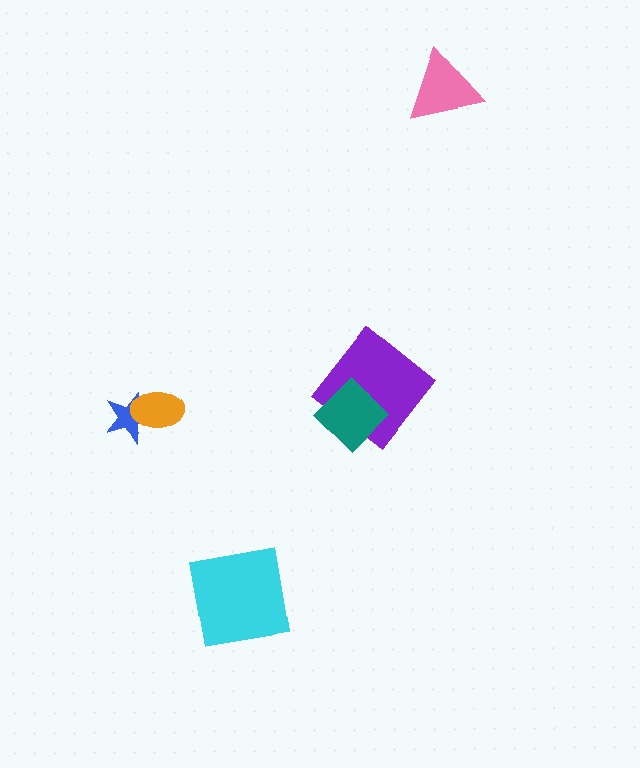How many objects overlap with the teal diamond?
1 object overlaps with the teal diamond.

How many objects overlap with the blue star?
1 object overlaps with the blue star.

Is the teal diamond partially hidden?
No, no other shape covers it.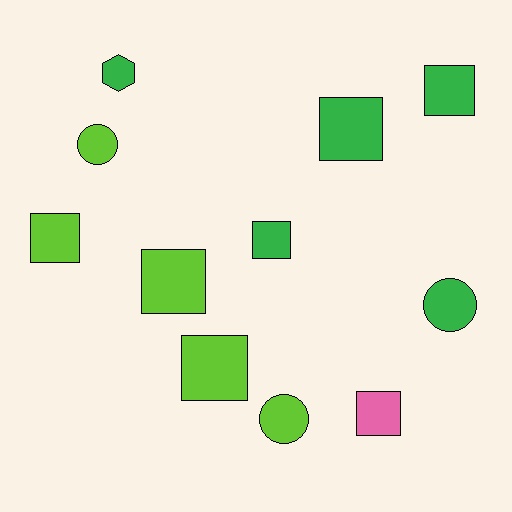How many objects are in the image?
There are 11 objects.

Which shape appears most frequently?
Square, with 7 objects.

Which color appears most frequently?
Green, with 5 objects.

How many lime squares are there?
There are 3 lime squares.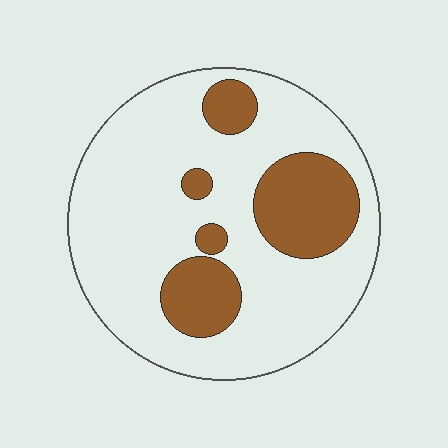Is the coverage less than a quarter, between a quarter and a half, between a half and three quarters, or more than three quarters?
Less than a quarter.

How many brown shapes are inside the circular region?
5.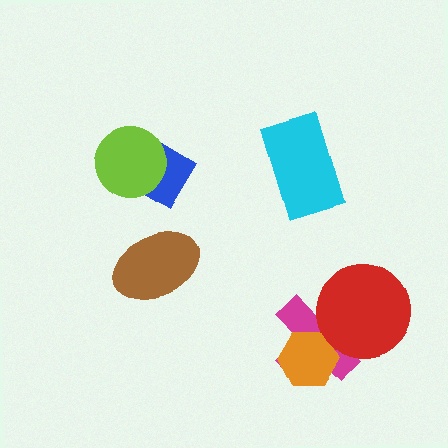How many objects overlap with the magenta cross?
2 objects overlap with the magenta cross.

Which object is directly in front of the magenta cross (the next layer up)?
The orange hexagon is directly in front of the magenta cross.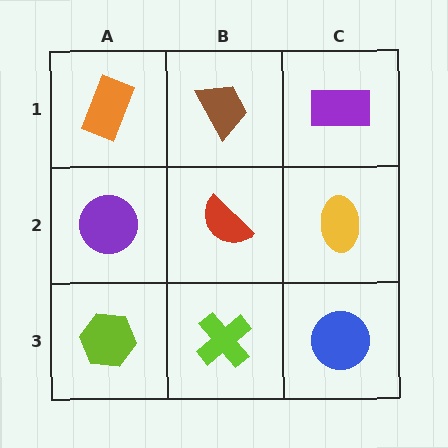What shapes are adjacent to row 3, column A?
A purple circle (row 2, column A), a lime cross (row 3, column B).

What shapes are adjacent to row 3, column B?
A red semicircle (row 2, column B), a lime hexagon (row 3, column A), a blue circle (row 3, column C).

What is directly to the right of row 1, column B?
A purple rectangle.